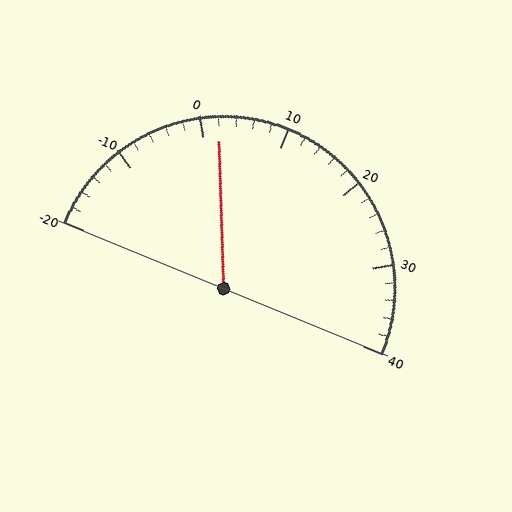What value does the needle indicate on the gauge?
The needle indicates approximately 2.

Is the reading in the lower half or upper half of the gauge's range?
The reading is in the lower half of the range (-20 to 40).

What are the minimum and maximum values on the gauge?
The gauge ranges from -20 to 40.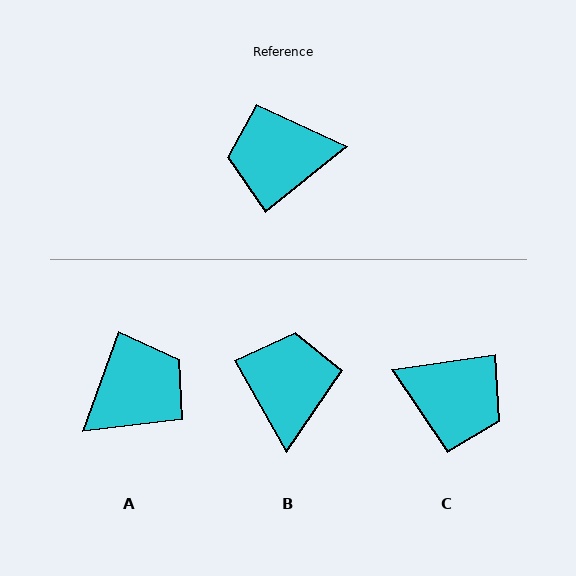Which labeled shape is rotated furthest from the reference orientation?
C, about 149 degrees away.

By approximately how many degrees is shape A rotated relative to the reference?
Approximately 148 degrees clockwise.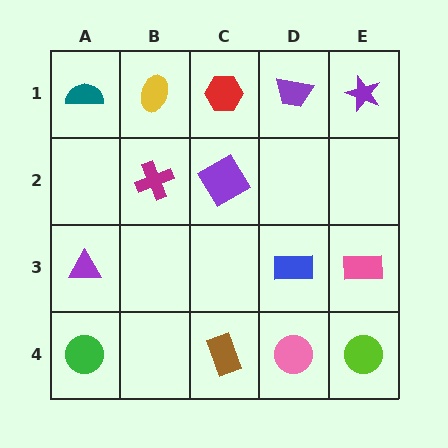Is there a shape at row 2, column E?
No, that cell is empty.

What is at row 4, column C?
A brown rectangle.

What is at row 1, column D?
A purple trapezoid.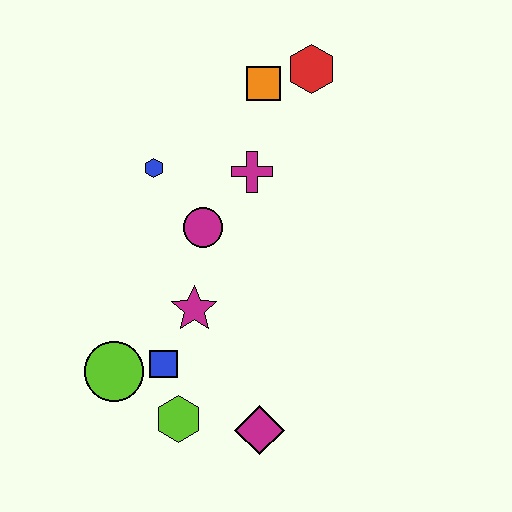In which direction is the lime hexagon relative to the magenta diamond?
The lime hexagon is to the left of the magenta diamond.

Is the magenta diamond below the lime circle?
Yes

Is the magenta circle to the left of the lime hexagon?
No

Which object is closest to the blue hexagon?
The magenta circle is closest to the blue hexagon.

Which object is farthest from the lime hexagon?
The red hexagon is farthest from the lime hexagon.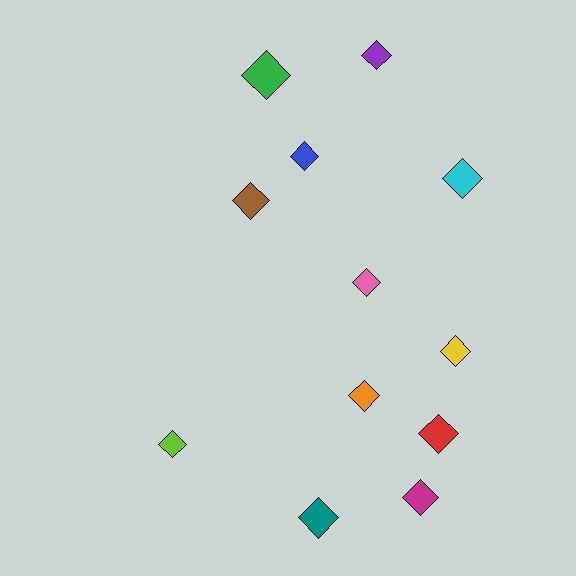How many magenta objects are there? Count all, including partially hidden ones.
There is 1 magenta object.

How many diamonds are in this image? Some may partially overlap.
There are 12 diamonds.